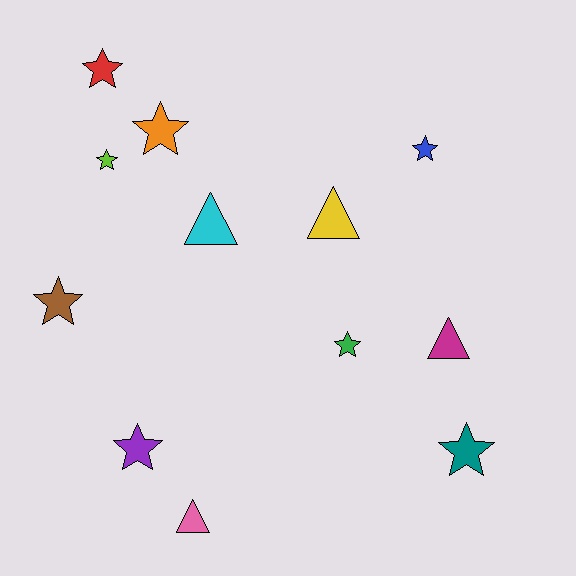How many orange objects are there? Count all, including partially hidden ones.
There is 1 orange object.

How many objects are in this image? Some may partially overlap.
There are 12 objects.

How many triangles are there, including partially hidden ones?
There are 4 triangles.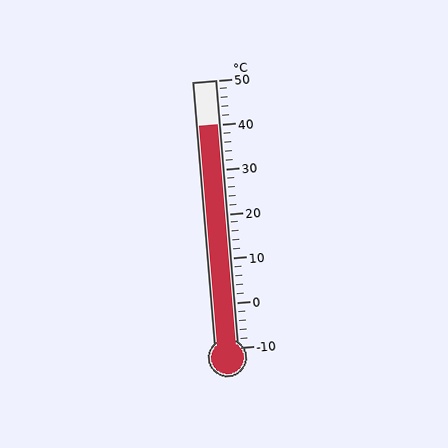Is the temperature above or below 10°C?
The temperature is above 10°C.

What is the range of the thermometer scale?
The thermometer scale ranges from -10°C to 50°C.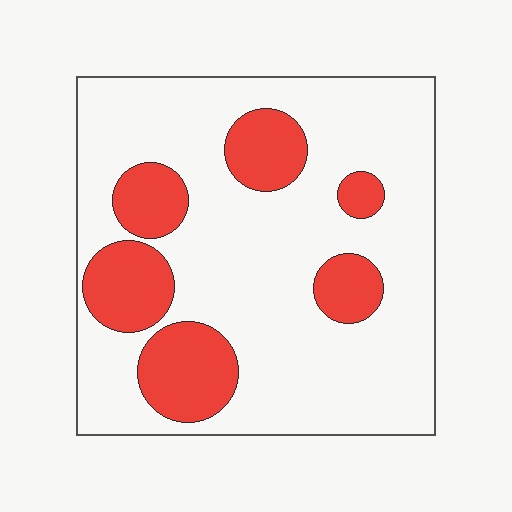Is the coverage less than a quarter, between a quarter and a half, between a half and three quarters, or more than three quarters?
Less than a quarter.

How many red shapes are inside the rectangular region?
6.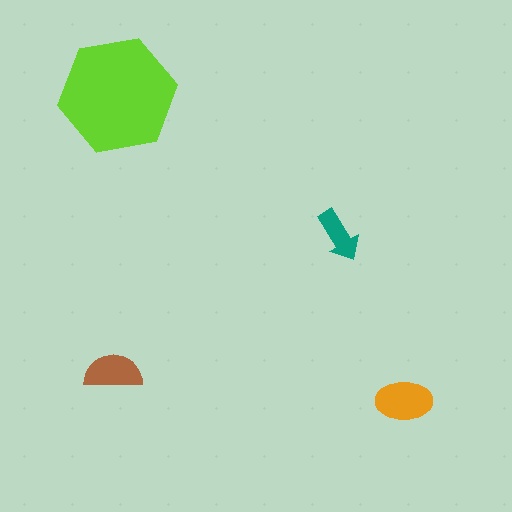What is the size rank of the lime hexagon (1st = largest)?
1st.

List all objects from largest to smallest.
The lime hexagon, the orange ellipse, the brown semicircle, the teal arrow.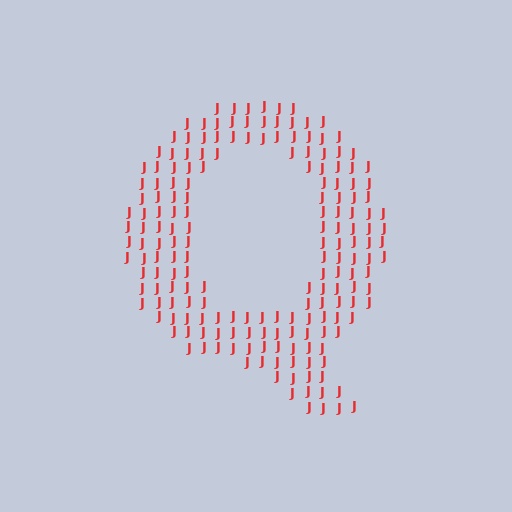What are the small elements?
The small elements are letter J's.